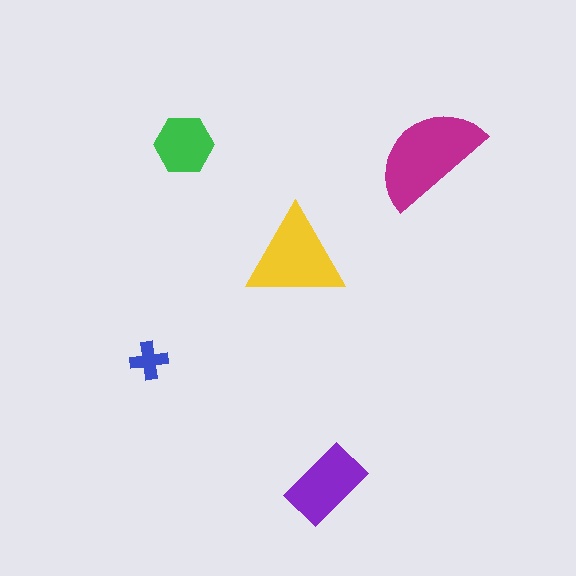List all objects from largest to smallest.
The magenta semicircle, the yellow triangle, the purple rectangle, the green hexagon, the blue cross.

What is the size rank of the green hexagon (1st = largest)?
4th.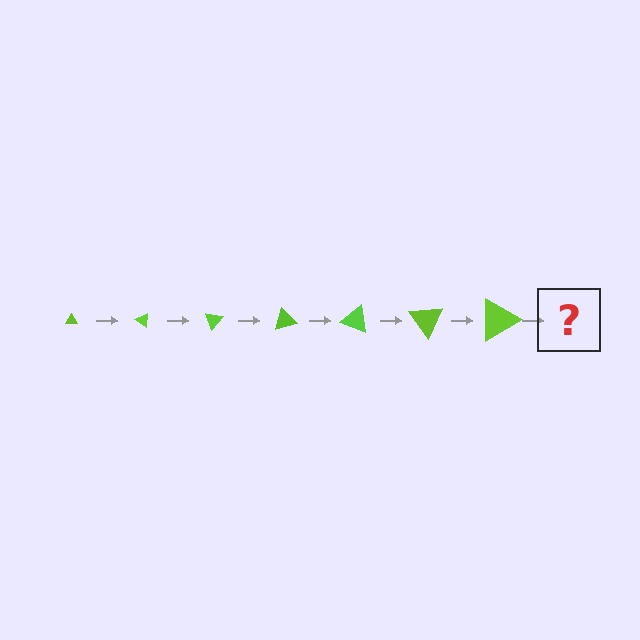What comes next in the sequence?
The next element should be a triangle, larger than the previous one and rotated 245 degrees from the start.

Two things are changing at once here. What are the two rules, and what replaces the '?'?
The two rules are that the triangle grows larger each step and it rotates 35 degrees each step. The '?' should be a triangle, larger than the previous one and rotated 245 degrees from the start.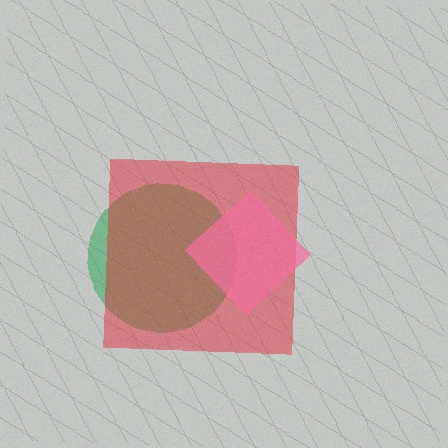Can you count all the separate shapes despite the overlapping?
Yes, there are 3 separate shapes.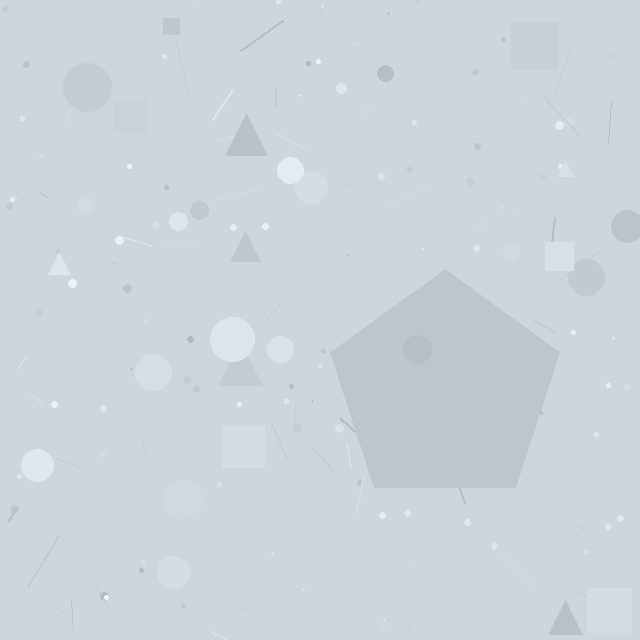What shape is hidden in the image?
A pentagon is hidden in the image.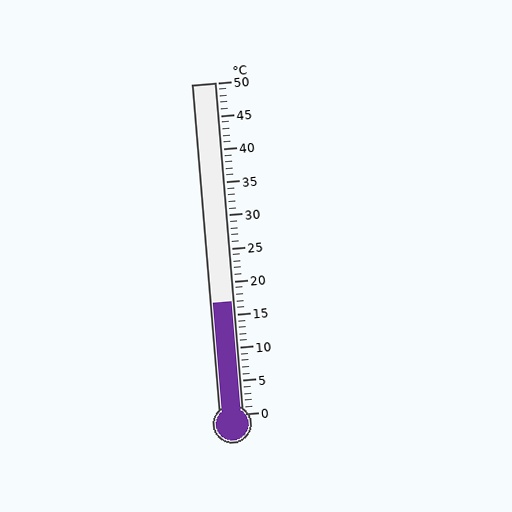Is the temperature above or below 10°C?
The temperature is above 10°C.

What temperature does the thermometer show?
The thermometer shows approximately 17°C.